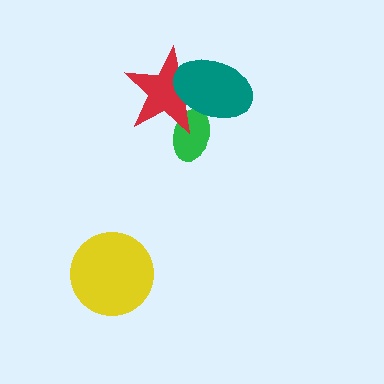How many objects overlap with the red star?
2 objects overlap with the red star.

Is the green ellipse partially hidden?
Yes, it is partially covered by another shape.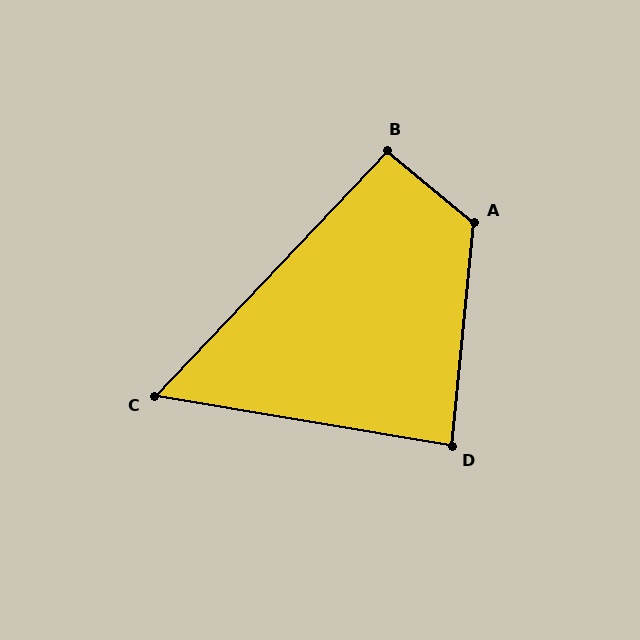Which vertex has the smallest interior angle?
C, at approximately 56 degrees.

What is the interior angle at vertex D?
Approximately 86 degrees (approximately right).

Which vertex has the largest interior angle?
A, at approximately 124 degrees.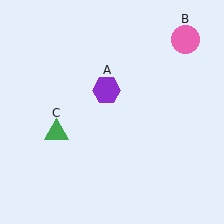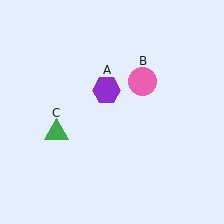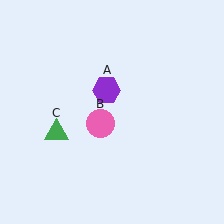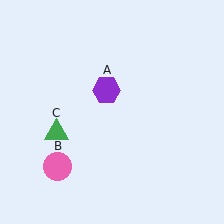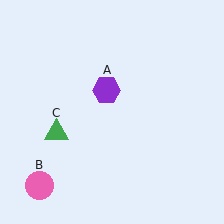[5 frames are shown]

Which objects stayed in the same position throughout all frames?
Purple hexagon (object A) and green triangle (object C) remained stationary.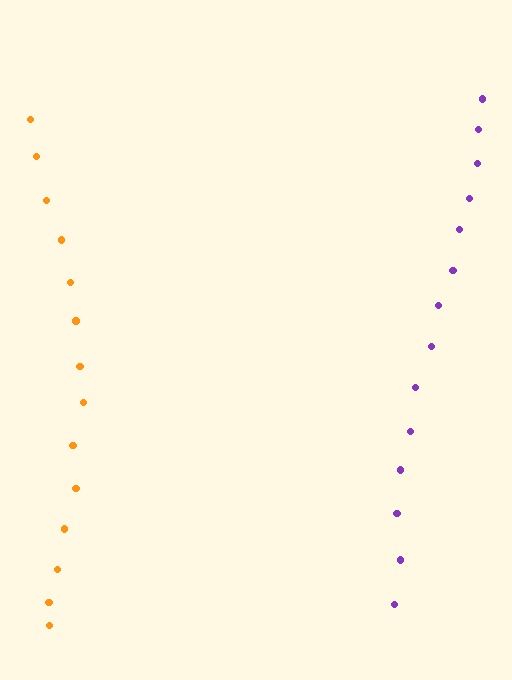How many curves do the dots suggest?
There are 2 distinct paths.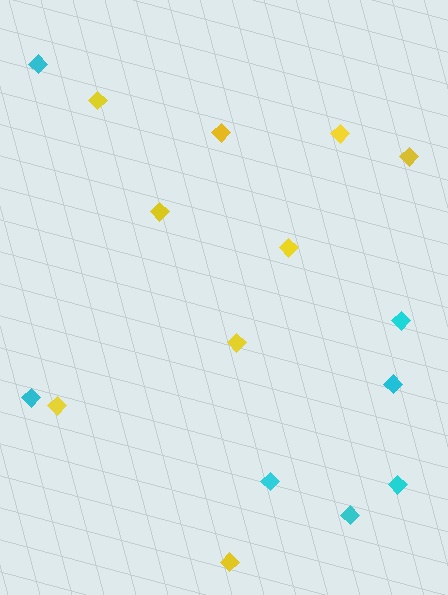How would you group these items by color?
There are 2 groups: one group of cyan diamonds (7) and one group of yellow diamonds (9).